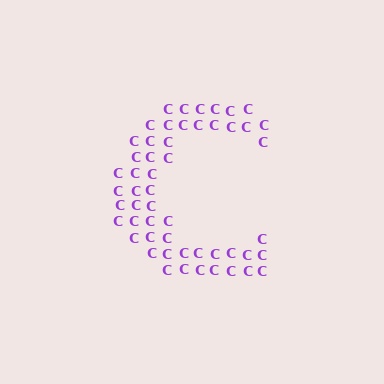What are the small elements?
The small elements are letter C's.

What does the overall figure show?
The overall figure shows the letter C.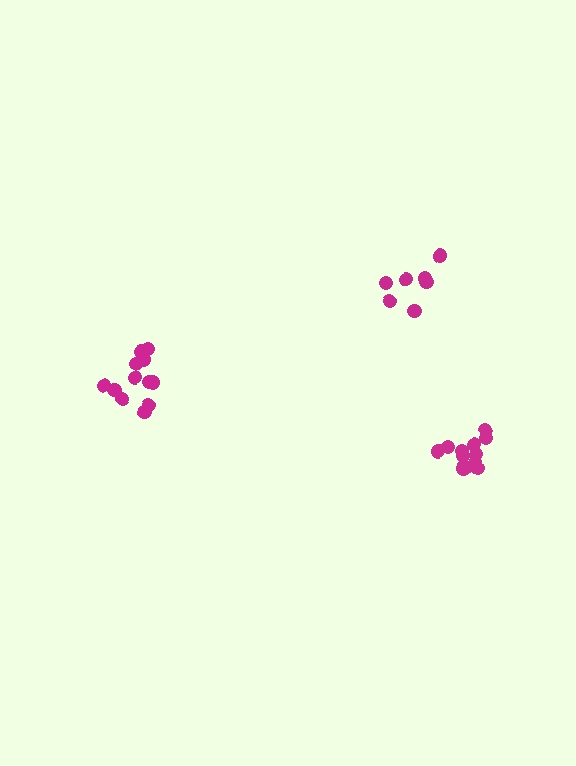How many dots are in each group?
Group 1: 7 dots, Group 2: 12 dots, Group 3: 12 dots (31 total).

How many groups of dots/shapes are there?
There are 3 groups.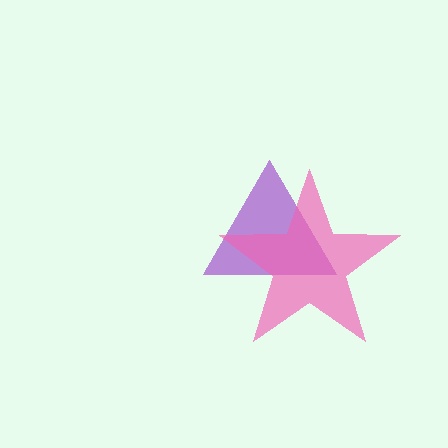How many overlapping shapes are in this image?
There are 2 overlapping shapes in the image.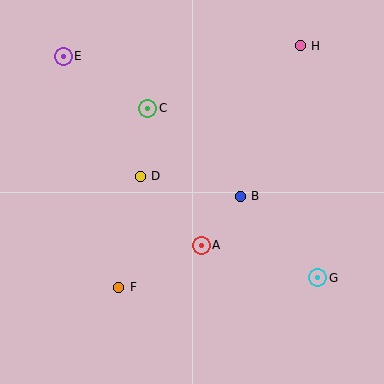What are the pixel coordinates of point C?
Point C is at (148, 108).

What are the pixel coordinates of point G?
Point G is at (318, 278).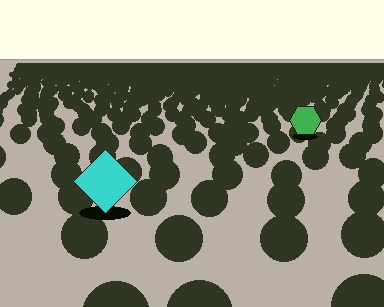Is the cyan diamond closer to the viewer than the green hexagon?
Yes. The cyan diamond is closer — you can tell from the texture gradient: the ground texture is coarser near it.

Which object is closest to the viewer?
The cyan diamond is closest. The texture marks near it are larger and more spread out.